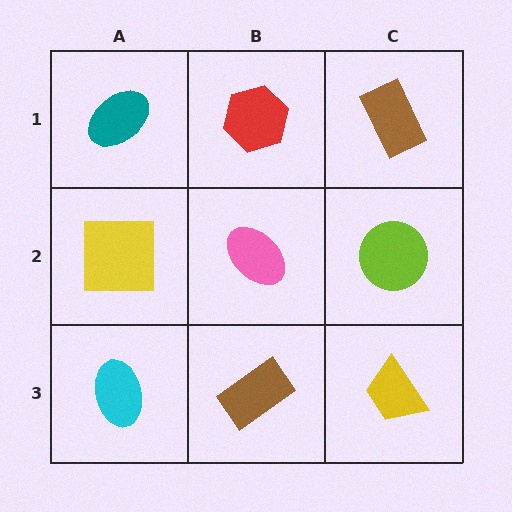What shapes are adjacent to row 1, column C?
A lime circle (row 2, column C), a red hexagon (row 1, column B).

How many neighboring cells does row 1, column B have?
3.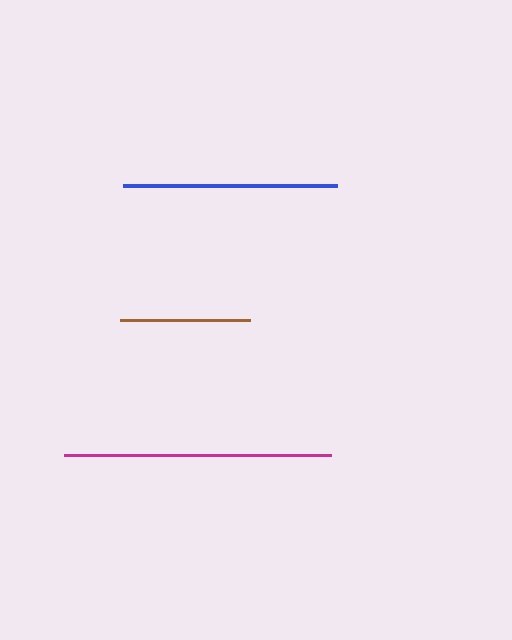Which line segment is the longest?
The magenta line is the longest at approximately 267 pixels.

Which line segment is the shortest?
The brown line is the shortest at approximately 130 pixels.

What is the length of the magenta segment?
The magenta segment is approximately 267 pixels long.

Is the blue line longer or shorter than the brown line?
The blue line is longer than the brown line.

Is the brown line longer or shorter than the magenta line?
The magenta line is longer than the brown line.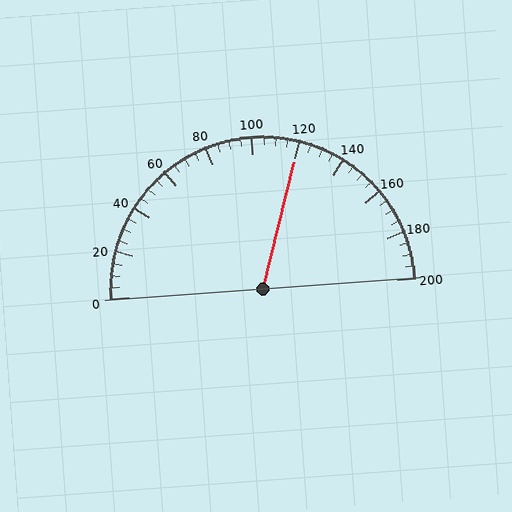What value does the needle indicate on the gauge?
The needle indicates approximately 120.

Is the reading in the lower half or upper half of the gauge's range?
The reading is in the upper half of the range (0 to 200).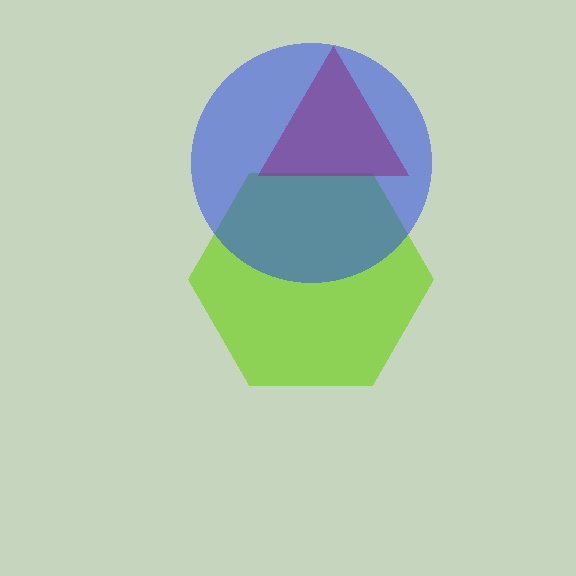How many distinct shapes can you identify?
There are 3 distinct shapes: a lime hexagon, a red triangle, a blue circle.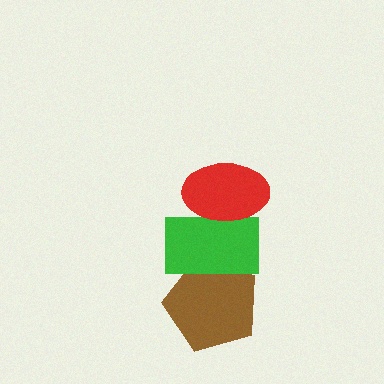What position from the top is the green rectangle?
The green rectangle is 2nd from the top.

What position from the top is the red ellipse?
The red ellipse is 1st from the top.